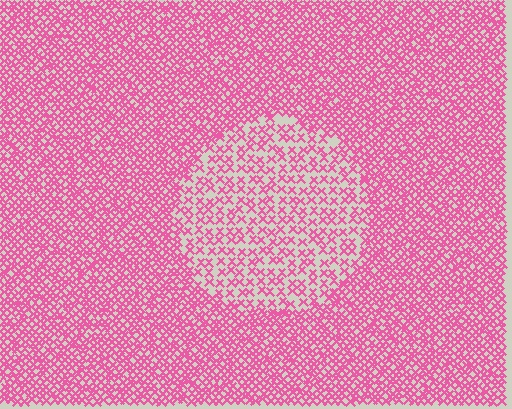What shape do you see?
I see a circle.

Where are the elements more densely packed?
The elements are more densely packed outside the circle boundary.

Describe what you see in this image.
The image contains small pink elements arranged at two different densities. A circle-shaped region is visible where the elements are less densely packed than the surrounding area.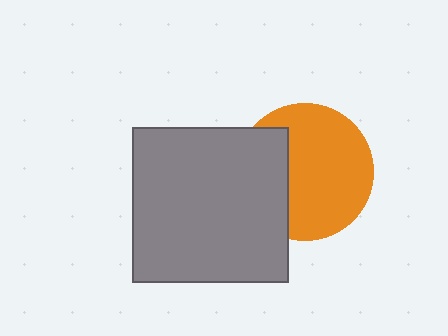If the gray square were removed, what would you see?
You would see the complete orange circle.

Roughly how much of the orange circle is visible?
Most of it is visible (roughly 68%).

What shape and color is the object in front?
The object in front is a gray square.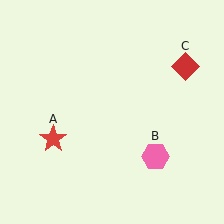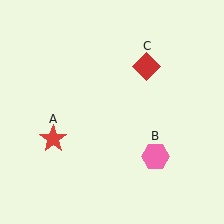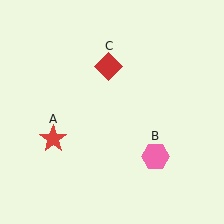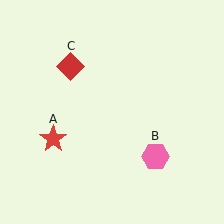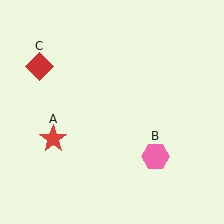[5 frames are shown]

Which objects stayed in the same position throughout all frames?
Red star (object A) and pink hexagon (object B) remained stationary.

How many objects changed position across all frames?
1 object changed position: red diamond (object C).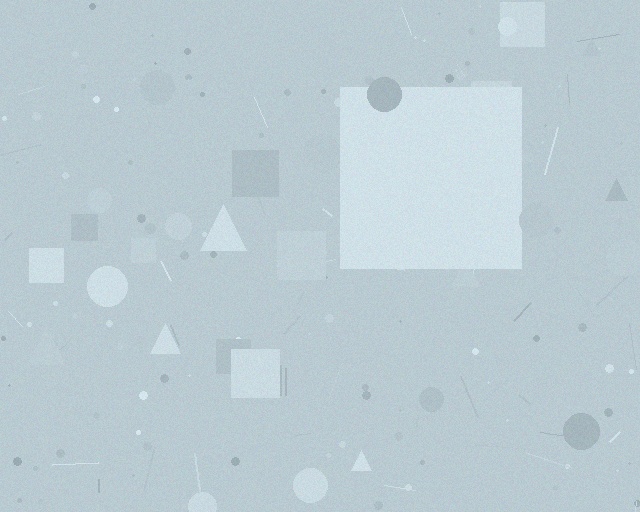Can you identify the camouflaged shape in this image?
The camouflaged shape is a square.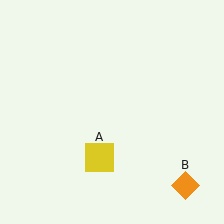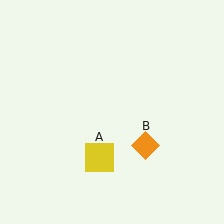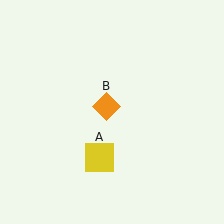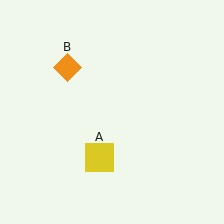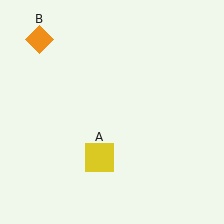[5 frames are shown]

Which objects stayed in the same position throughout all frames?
Yellow square (object A) remained stationary.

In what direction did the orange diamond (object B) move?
The orange diamond (object B) moved up and to the left.